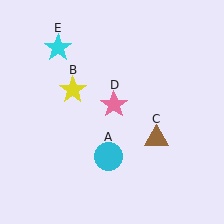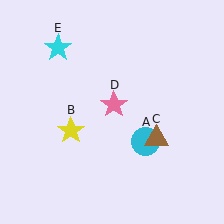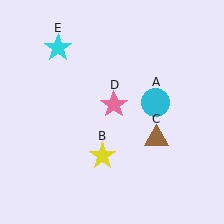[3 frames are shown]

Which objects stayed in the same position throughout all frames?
Brown triangle (object C) and pink star (object D) and cyan star (object E) remained stationary.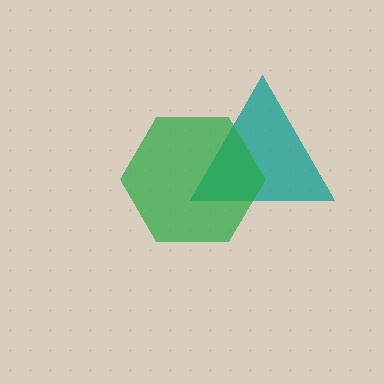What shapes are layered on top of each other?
The layered shapes are: a teal triangle, a green hexagon.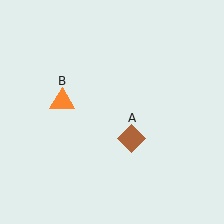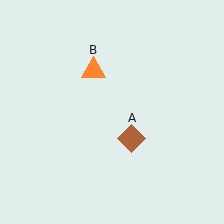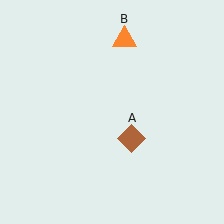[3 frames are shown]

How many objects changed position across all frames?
1 object changed position: orange triangle (object B).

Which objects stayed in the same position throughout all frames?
Brown diamond (object A) remained stationary.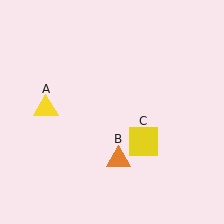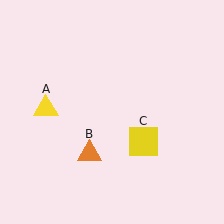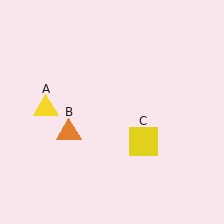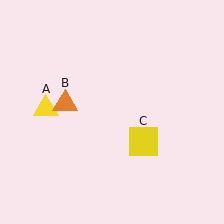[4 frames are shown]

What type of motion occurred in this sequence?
The orange triangle (object B) rotated clockwise around the center of the scene.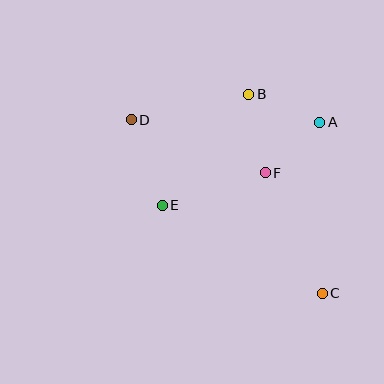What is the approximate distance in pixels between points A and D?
The distance between A and D is approximately 189 pixels.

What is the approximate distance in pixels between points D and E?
The distance between D and E is approximately 91 pixels.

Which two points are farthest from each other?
Points C and D are farthest from each other.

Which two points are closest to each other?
Points A and F are closest to each other.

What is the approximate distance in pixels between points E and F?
The distance between E and F is approximately 108 pixels.